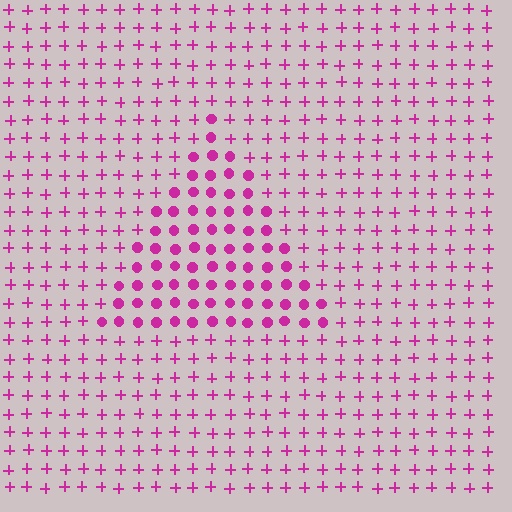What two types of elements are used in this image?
The image uses circles inside the triangle region and plus signs outside it.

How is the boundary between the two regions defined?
The boundary is defined by a change in element shape: circles inside vs. plus signs outside. All elements share the same color and spacing.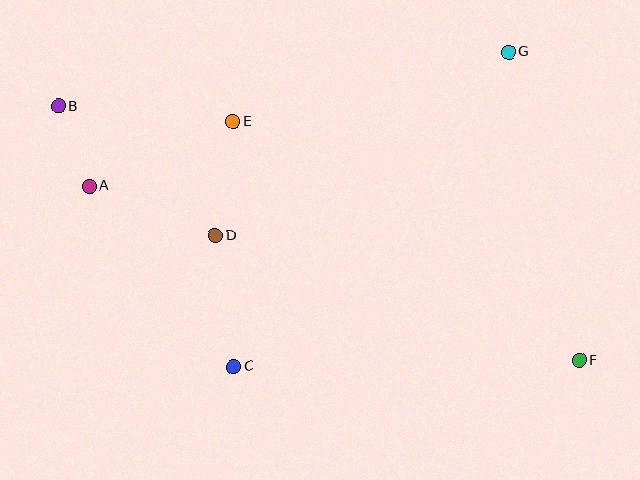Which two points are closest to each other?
Points A and B are closest to each other.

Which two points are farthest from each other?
Points B and F are farthest from each other.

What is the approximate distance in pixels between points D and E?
The distance between D and E is approximately 116 pixels.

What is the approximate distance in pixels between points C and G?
The distance between C and G is approximately 417 pixels.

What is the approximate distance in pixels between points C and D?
The distance between C and D is approximately 132 pixels.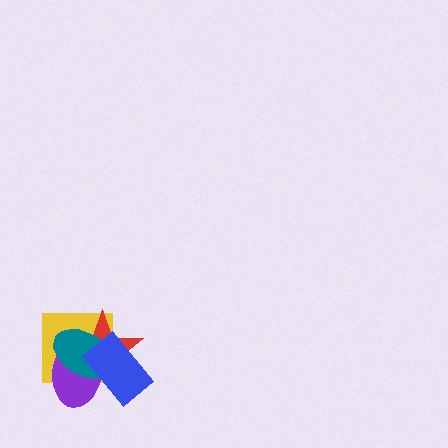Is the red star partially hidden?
Yes, it is partially covered by another shape.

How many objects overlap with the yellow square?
4 objects overlap with the yellow square.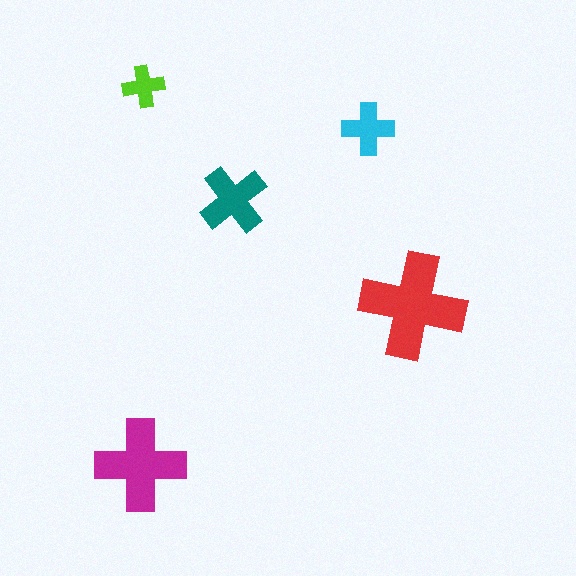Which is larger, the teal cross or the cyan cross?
The teal one.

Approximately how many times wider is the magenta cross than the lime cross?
About 2 times wider.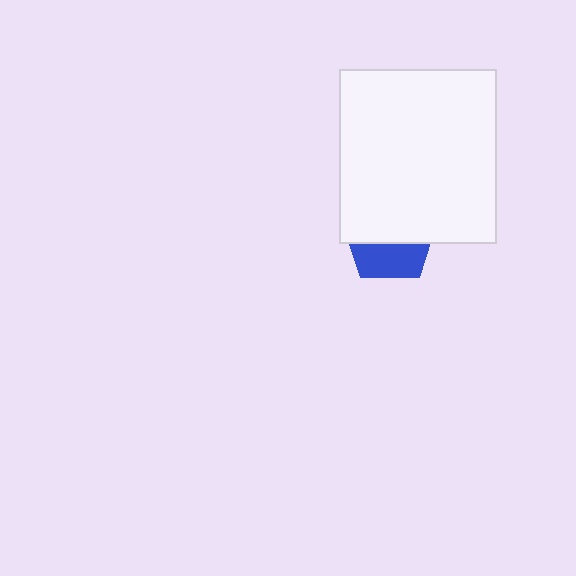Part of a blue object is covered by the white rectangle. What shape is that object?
It is a pentagon.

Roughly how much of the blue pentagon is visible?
A small part of it is visible (roughly 39%).